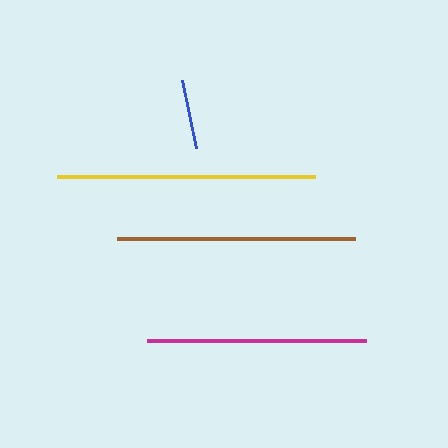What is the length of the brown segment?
The brown segment is approximately 238 pixels long.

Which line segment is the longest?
The yellow line is the longest at approximately 258 pixels.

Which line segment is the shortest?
The blue line is the shortest at approximately 70 pixels.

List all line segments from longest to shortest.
From longest to shortest: yellow, brown, magenta, blue.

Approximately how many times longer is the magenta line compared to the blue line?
The magenta line is approximately 3.1 times the length of the blue line.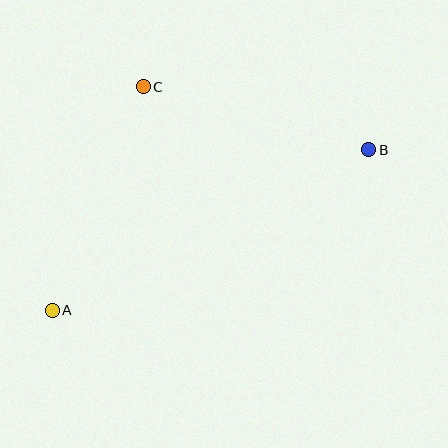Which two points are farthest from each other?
Points A and B are farthest from each other.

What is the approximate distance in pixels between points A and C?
The distance between A and C is approximately 241 pixels.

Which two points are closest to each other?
Points B and C are closest to each other.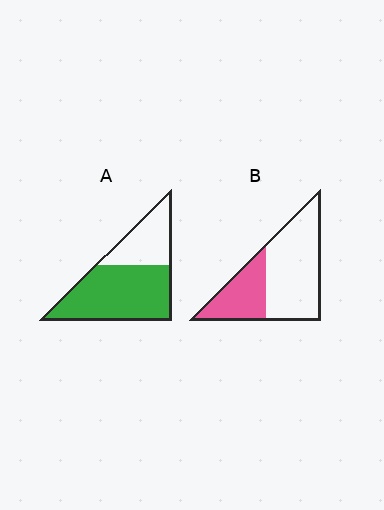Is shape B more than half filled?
No.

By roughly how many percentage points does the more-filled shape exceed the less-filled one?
By roughly 35 percentage points (A over B).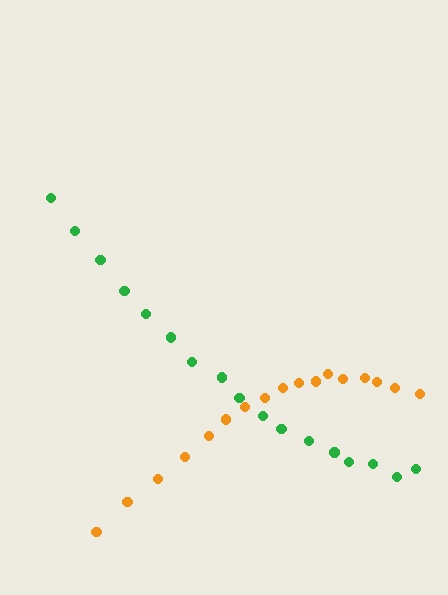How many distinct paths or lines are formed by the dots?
There are 2 distinct paths.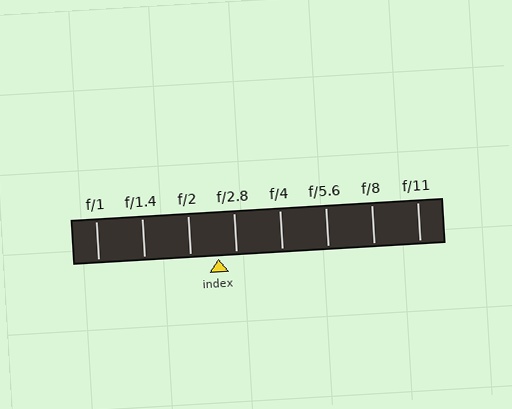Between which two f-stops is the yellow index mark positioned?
The index mark is between f/2 and f/2.8.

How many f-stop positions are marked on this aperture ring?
There are 8 f-stop positions marked.